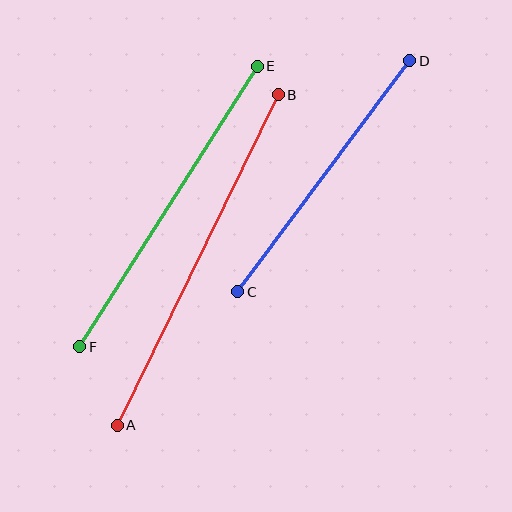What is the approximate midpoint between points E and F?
The midpoint is at approximately (169, 207) pixels.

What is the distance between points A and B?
The distance is approximately 368 pixels.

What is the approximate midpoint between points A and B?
The midpoint is at approximately (198, 260) pixels.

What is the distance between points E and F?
The distance is approximately 332 pixels.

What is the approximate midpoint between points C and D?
The midpoint is at approximately (324, 176) pixels.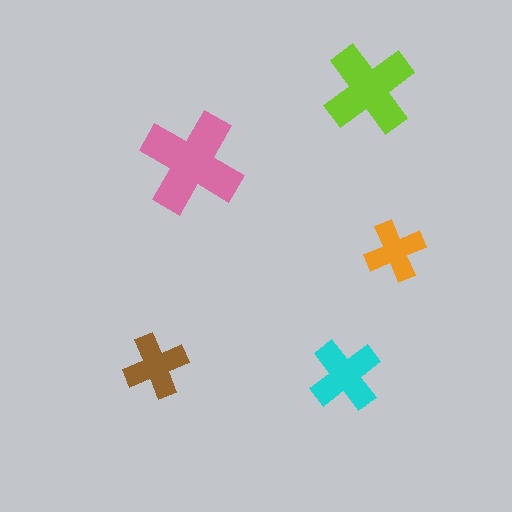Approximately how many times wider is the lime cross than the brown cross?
About 1.5 times wider.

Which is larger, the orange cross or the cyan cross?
The cyan one.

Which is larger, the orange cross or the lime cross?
The lime one.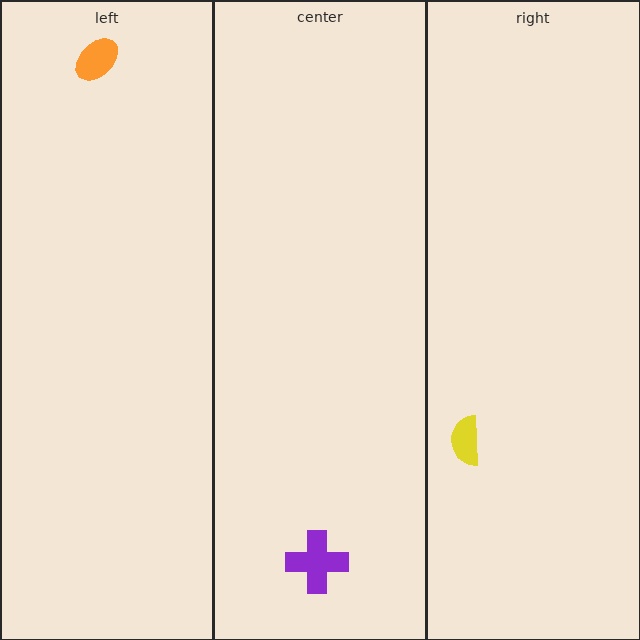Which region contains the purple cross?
The center region.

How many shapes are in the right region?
1.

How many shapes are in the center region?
1.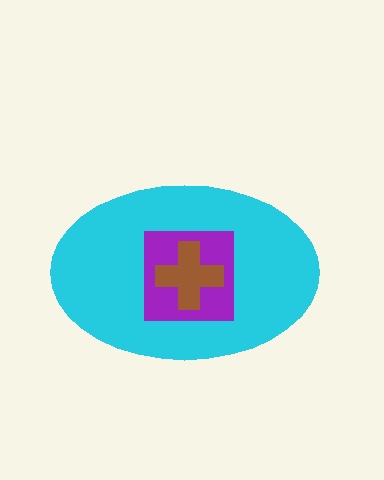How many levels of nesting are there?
3.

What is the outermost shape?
The cyan ellipse.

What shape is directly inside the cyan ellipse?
The purple square.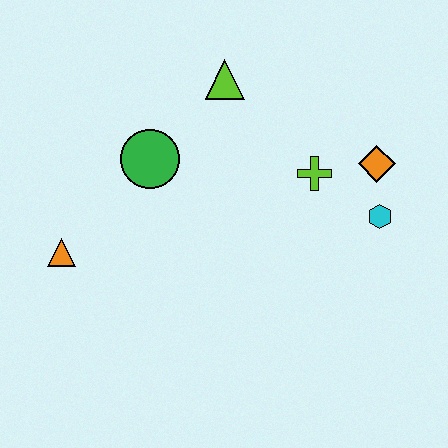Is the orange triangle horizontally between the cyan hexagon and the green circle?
No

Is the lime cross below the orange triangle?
No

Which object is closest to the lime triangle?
The green circle is closest to the lime triangle.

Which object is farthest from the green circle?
The cyan hexagon is farthest from the green circle.